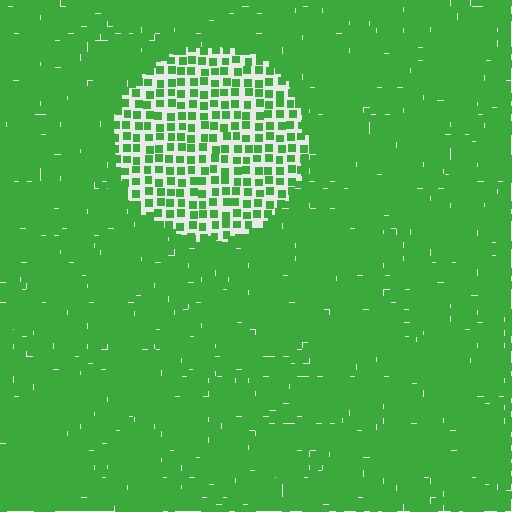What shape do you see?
I see a circle.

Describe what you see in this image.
The image contains small green elements arranged at two different densities. A circle-shaped region is visible where the elements are less densely packed than the surrounding area.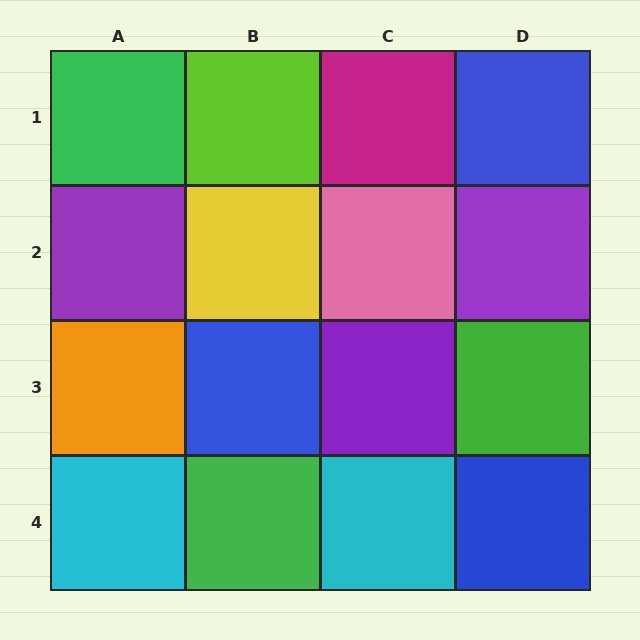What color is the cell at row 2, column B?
Yellow.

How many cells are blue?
3 cells are blue.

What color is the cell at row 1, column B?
Lime.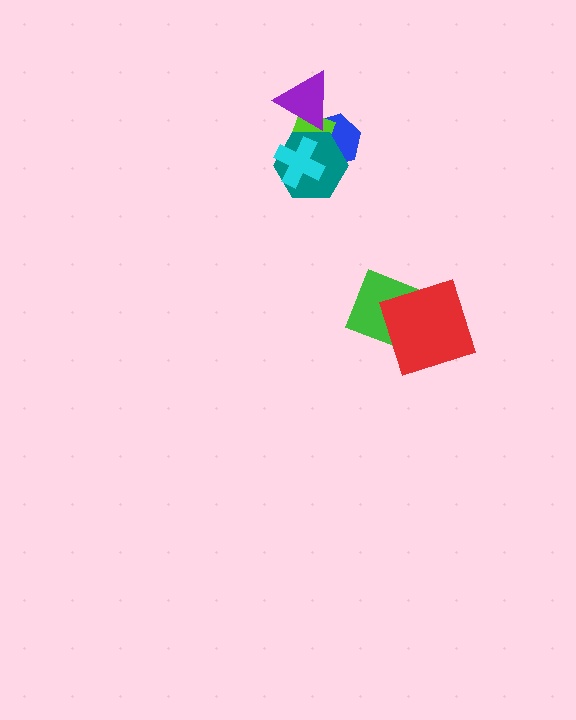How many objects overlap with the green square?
1 object overlaps with the green square.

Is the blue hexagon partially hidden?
Yes, it is partially covered by another shape.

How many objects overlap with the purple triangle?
3 objects overlap with the purple triangle.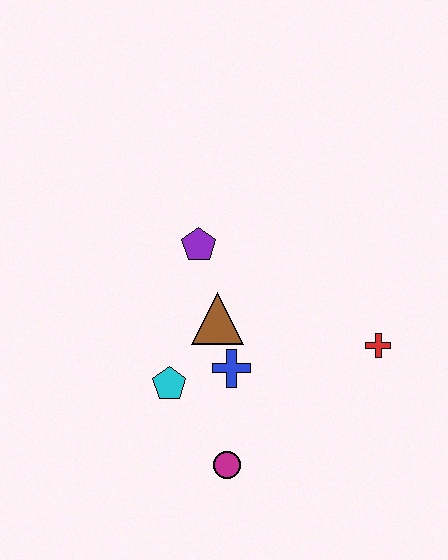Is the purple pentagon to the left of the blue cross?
Yes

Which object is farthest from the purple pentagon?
The magenta circle is farthest from the purple pentagon.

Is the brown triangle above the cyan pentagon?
Yes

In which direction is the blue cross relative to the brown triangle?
The blue cross is below the brown triangle.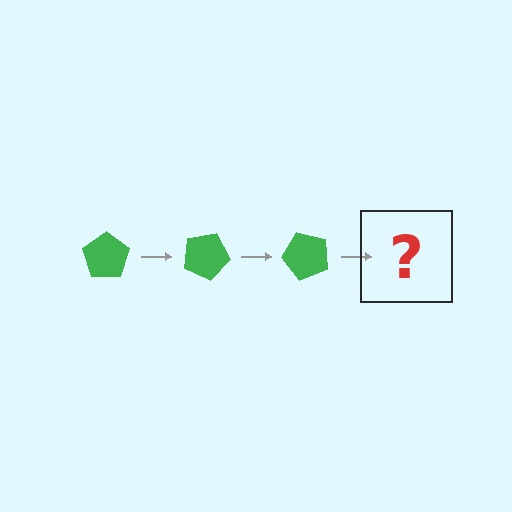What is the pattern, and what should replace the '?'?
The pattern is that the pentagon rotates 25 degrees each step. The '?' should be a green pentagon rotated 75 degrees.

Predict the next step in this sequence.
The next step is a green pentagon rotated 75 degrees.